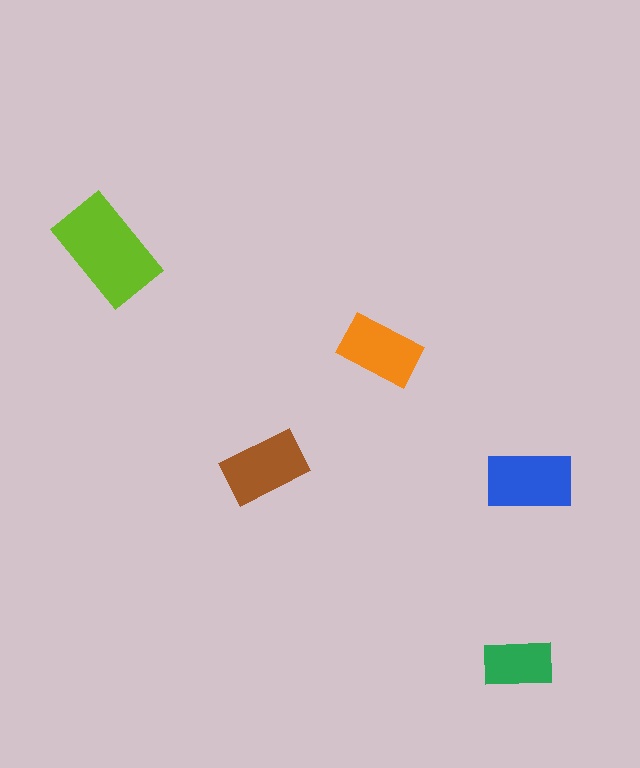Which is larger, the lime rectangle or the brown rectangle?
The lime one.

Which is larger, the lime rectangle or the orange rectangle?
The lime one.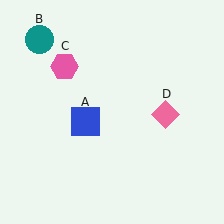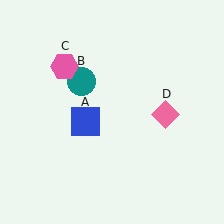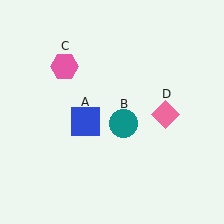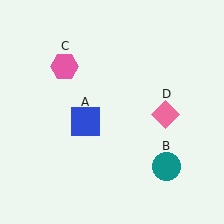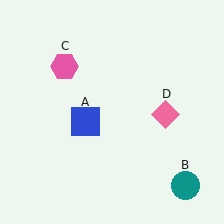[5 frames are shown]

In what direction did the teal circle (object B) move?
The teal circle (object B) moved down and to the right.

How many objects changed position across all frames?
1 object changed position: teal circle (object B).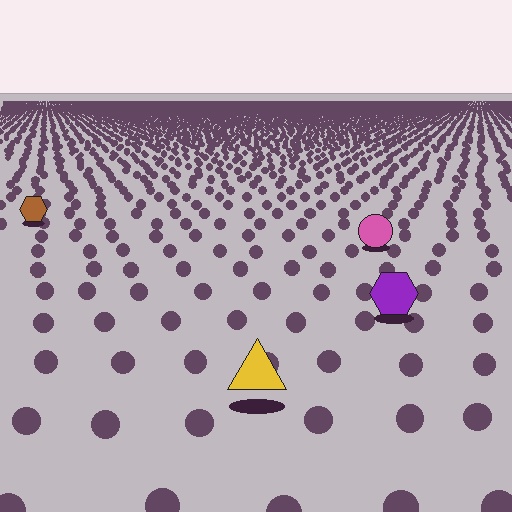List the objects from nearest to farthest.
From nearest to farthest: the yellow triangle, the purple hexagon, the pink circle, the brown hexagon.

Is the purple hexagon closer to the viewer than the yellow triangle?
No. The yellow triangle is closer — you can tell from the texture gradient: the ground texture is coarser near it.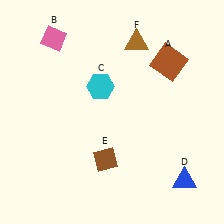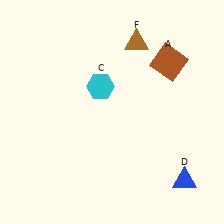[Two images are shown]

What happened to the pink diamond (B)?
The pink diamond (B) was removed in Image 2. It was in the top-left area of Image 1.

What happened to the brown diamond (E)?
The brown diamond (E) was removed in Image 2. It was in the bottom-left area of Image 1.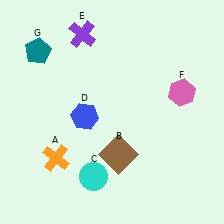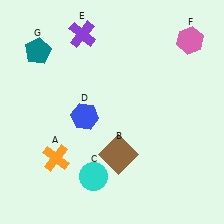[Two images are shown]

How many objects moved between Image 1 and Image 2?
1 object moved between the two images.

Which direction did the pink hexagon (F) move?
The pink hexagon (F) moved up.